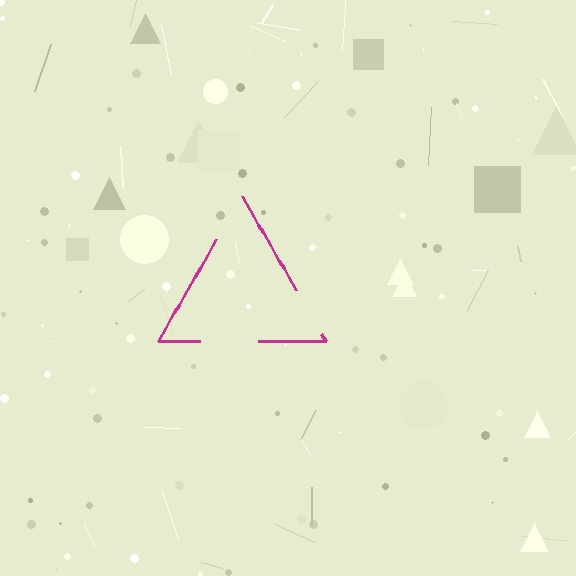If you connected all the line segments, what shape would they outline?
They would outline a triangle.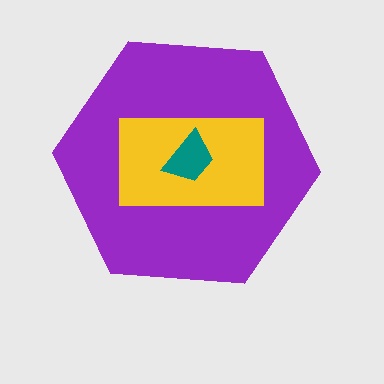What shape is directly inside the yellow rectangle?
The teal trapezoid.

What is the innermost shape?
The teal trapezoid.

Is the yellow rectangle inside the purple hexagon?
Yes.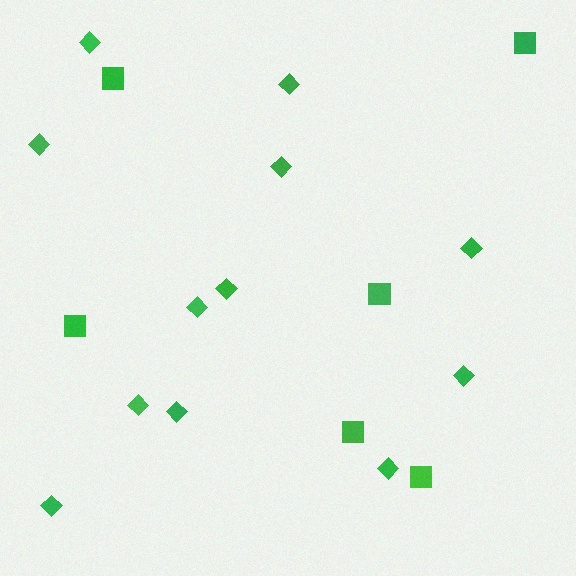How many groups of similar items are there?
There are 2 groups: one group of diamonds (12) and one group of squares (6).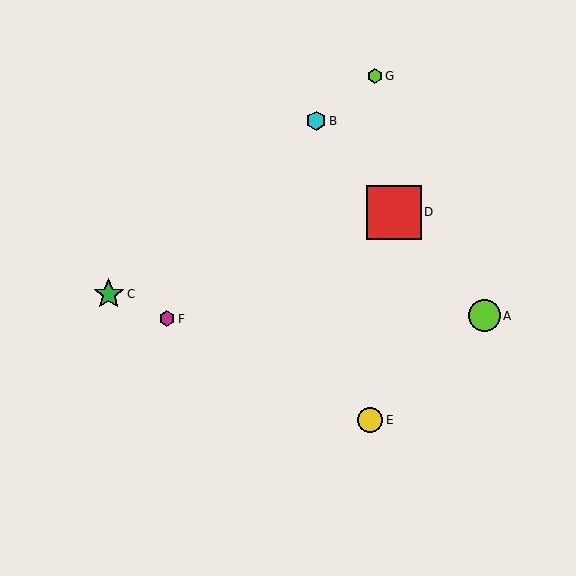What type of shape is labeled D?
Shape D is a red square.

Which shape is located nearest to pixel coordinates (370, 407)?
The yellow circle (labeled E) at (370, 420) is nearest to that location.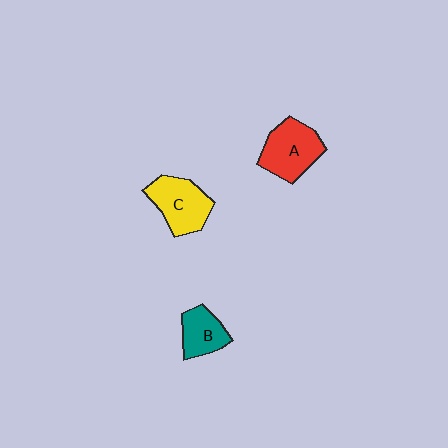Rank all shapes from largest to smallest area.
From largest to smallest: A (red), C (yellow), B (teal).